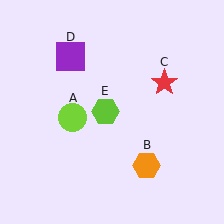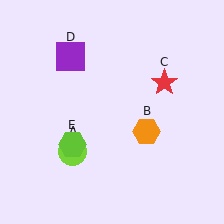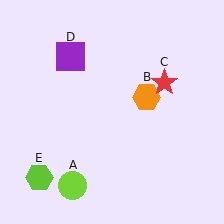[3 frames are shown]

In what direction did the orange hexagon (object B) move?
The orange hexagon (object B) moved up.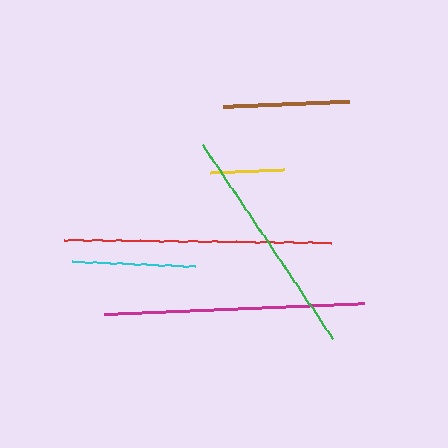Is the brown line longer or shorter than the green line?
The green line is longer than the brown line.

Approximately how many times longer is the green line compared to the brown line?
The green line is approximately 1.8 times the length of the brown line.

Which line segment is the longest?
The red line is the longest at approximately 267 pixels.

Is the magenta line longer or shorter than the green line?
The magenta line is longer than the green line.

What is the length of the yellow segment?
The yellow segment is approximately 74 pixels long.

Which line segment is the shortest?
The yellow line is the shortest at approximately 74 pixels.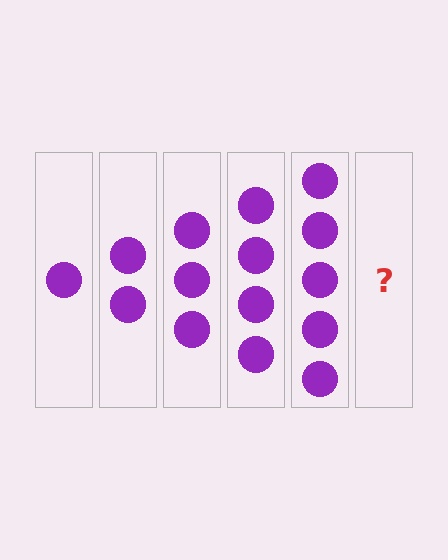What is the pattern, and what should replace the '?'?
The pattern is that each step adds one more circle. The '?' should be 6 circles.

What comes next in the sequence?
The next element should be 6 circles.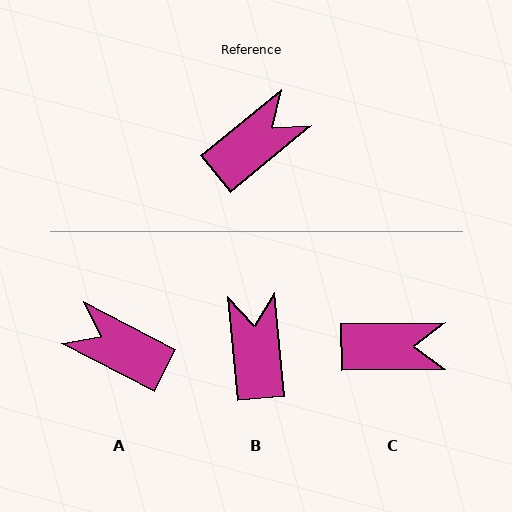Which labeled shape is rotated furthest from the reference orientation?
A, about 113 degrees away.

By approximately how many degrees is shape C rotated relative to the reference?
Approximately 39 degrees clockwise.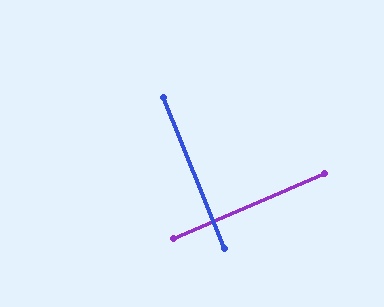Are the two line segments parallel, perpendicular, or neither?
Perpendicular — they meet at approximately 89°.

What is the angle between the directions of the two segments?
Approximately 89 degrees.